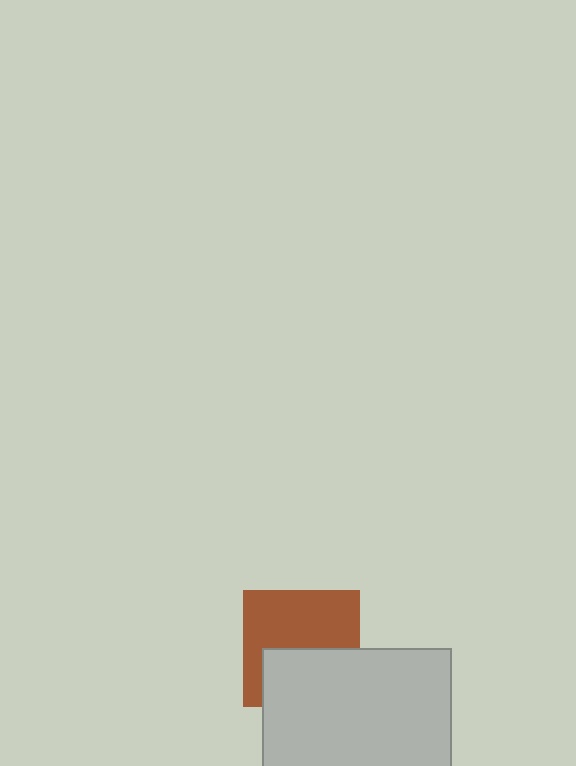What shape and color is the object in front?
The object in front is a light gray rectangle.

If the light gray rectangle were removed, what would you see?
You would see the complete brown square.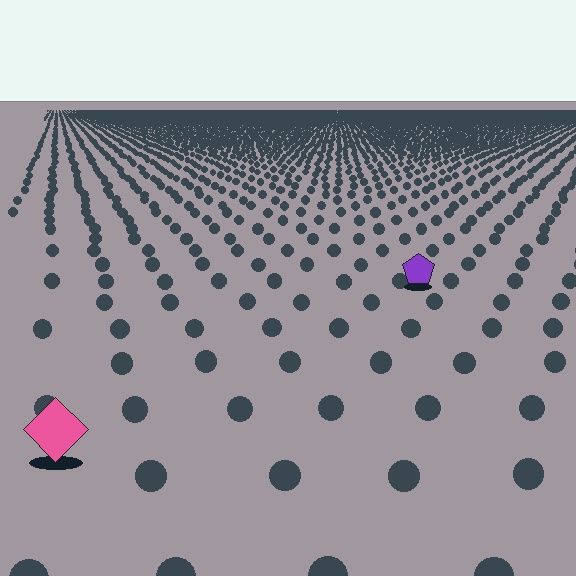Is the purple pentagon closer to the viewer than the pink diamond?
No. The pink diamond is closer — you can tell from the texture gradient: the ground texture is coarser near it.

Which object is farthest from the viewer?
The purple pentagon is farthest from the viewer. It appears smaller and the ground texture around it is denser.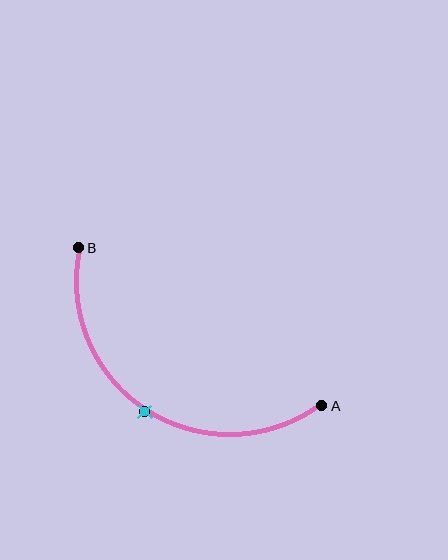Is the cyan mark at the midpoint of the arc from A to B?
Yes. The cyan mark lies on the arc at equal arc-length from both A and B — it is the arc midpoint.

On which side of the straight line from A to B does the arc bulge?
The arc bulges below the straight line connecting A and B.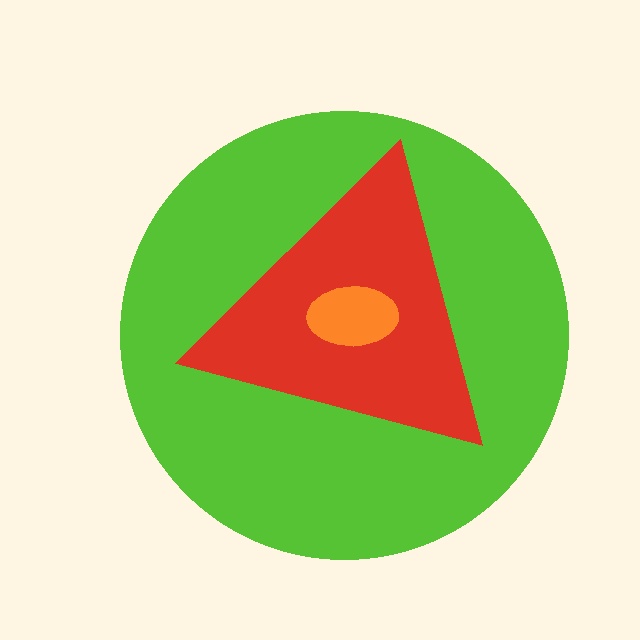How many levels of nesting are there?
3.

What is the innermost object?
The orange ellipse.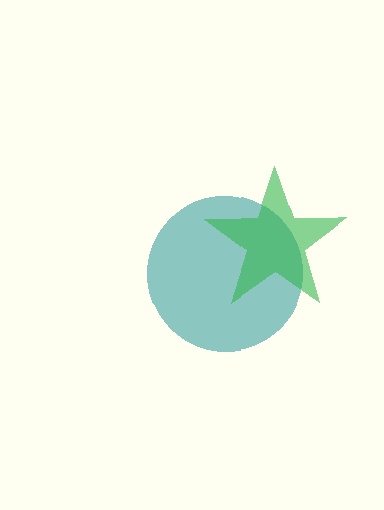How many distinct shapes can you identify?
There are 2 distinct shapes: a teal circle, a green star.